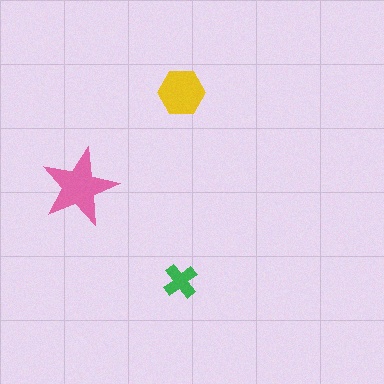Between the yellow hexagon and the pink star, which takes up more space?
The pink star.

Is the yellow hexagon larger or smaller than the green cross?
Larger.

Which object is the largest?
The pink star.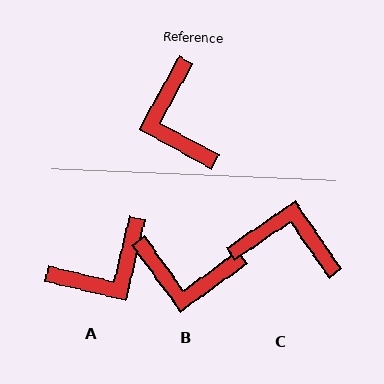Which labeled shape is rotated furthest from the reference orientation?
C, about 117 degrees away.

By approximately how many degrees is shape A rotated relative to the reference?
Approximately 105 degrees counter-clockwise.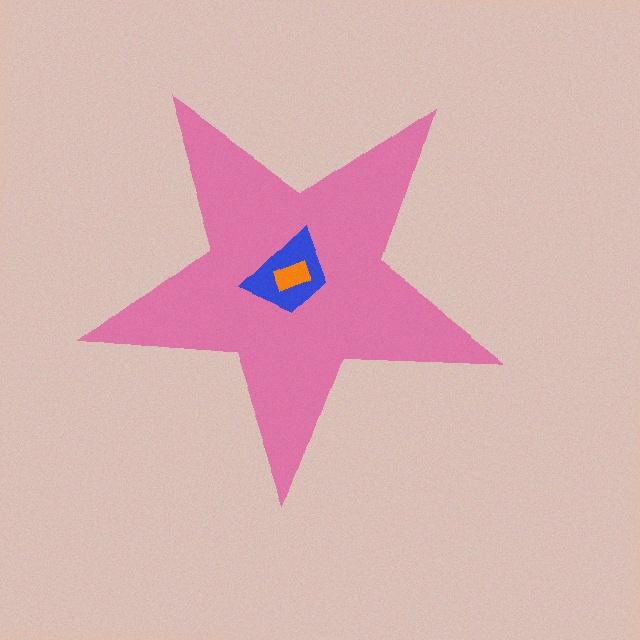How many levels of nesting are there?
3.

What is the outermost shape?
The pink star.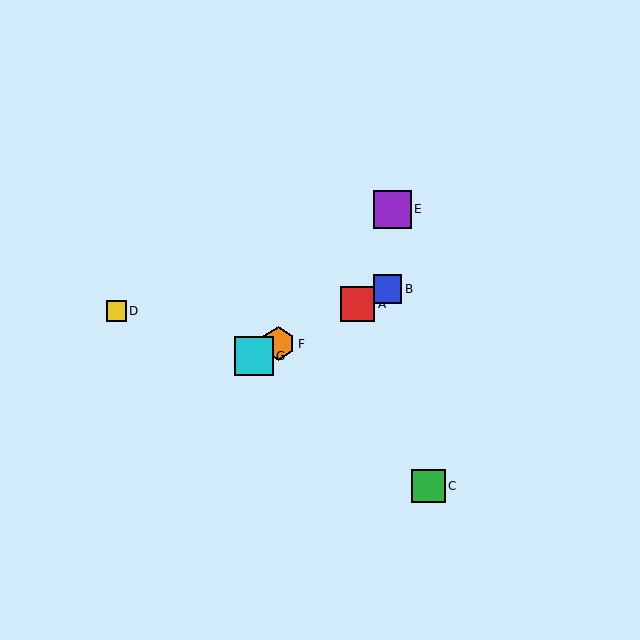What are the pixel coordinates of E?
Object E is at (393, 209).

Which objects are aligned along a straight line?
Objects A, B, F, G are aligned along a straight line.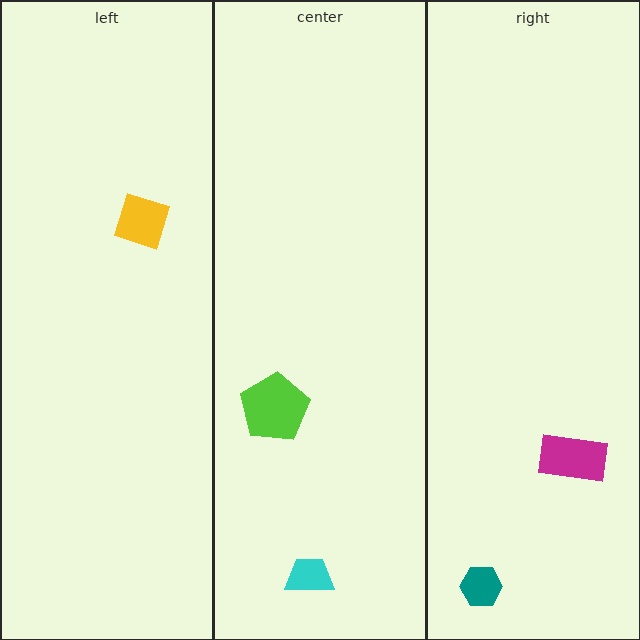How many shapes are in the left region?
1.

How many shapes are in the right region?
2.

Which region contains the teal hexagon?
The right region.